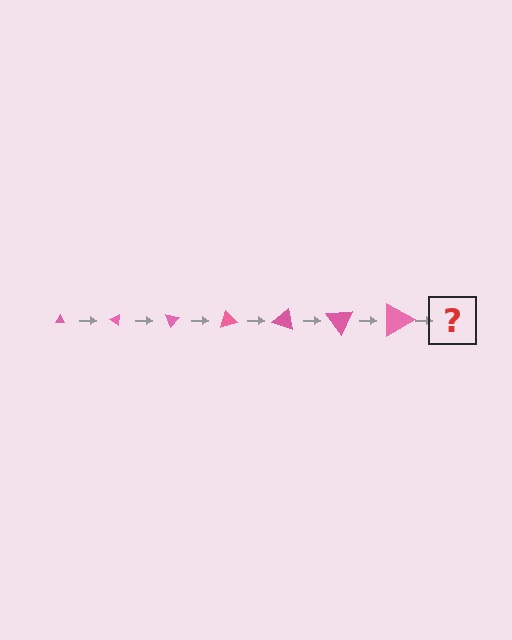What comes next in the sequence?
The next element should be a triangle, larger than the previous one and rotated 245 degrees from the start.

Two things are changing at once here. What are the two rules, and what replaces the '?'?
The two rules are that the triangle grows larger each step and it rotates 35 degrees each step. The '?' should be a triangle, larger than the previous one and rotated 245 degrees from the start.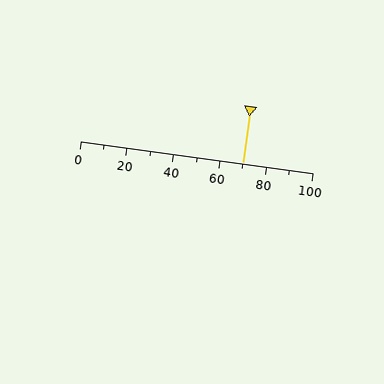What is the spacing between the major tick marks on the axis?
The major ticks are spaced 20 apart.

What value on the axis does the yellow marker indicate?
The marker indicates approximately 70.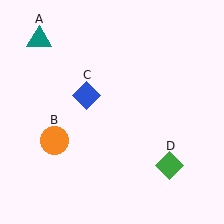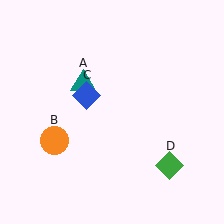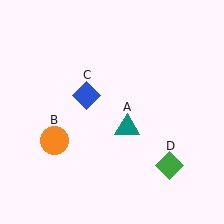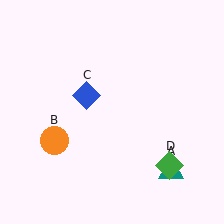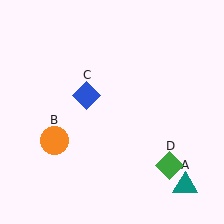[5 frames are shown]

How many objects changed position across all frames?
1 object changed position: teal triangle (object A).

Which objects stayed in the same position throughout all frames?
Orange circle (object B) and blue diamond (object C) and green diamond (object D) remained stationary.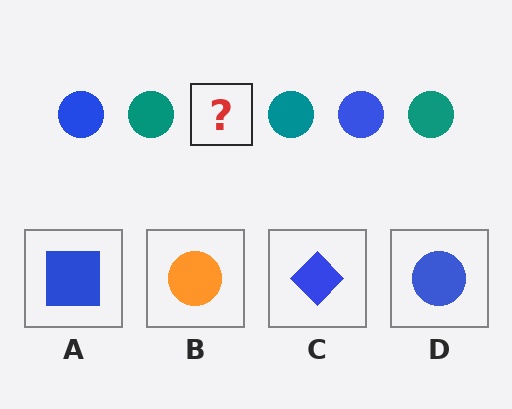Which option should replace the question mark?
Option D.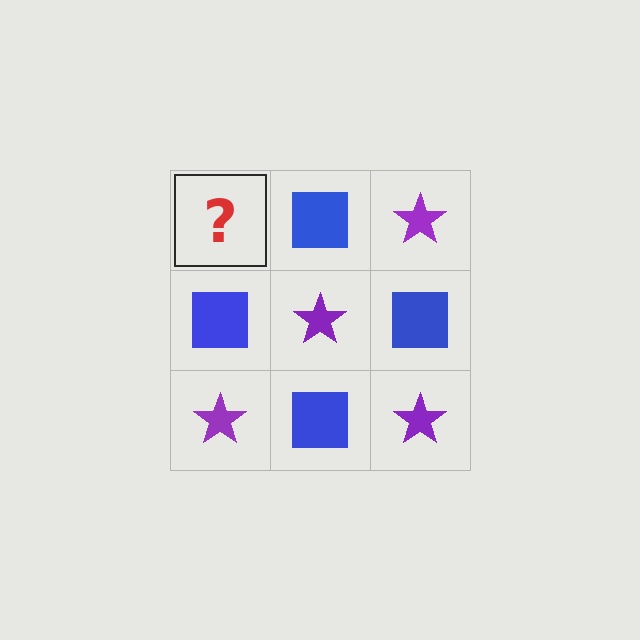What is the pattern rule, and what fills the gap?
The rule is that it alternates purple star and blue square in a checkerboard pattern. The gap should be filled with a purple star.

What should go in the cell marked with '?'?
The missing cell should contain a purple star.